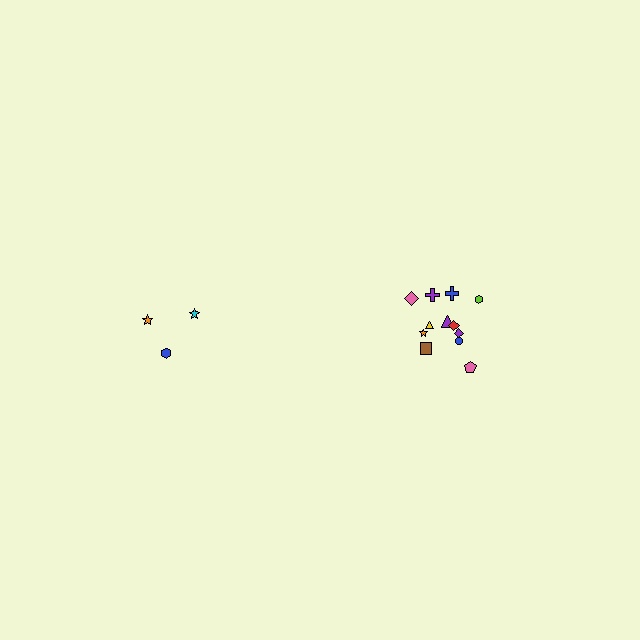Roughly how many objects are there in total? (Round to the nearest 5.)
Roughly 15 objects in total.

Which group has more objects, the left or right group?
The right group.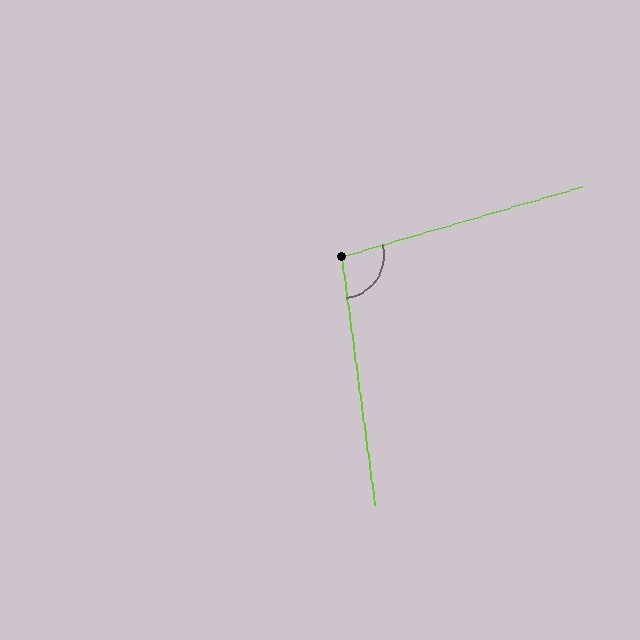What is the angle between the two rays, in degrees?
Approximately 98 degrees.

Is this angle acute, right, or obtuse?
It is obtuse.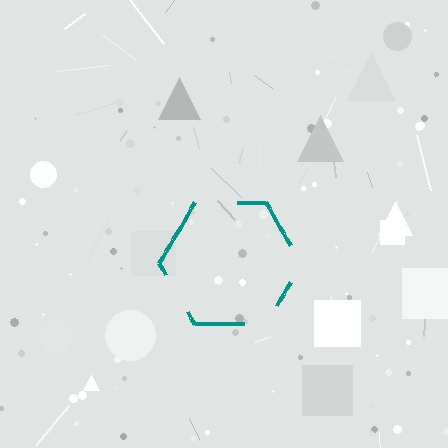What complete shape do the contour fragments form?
The contour fragments form a hexagon.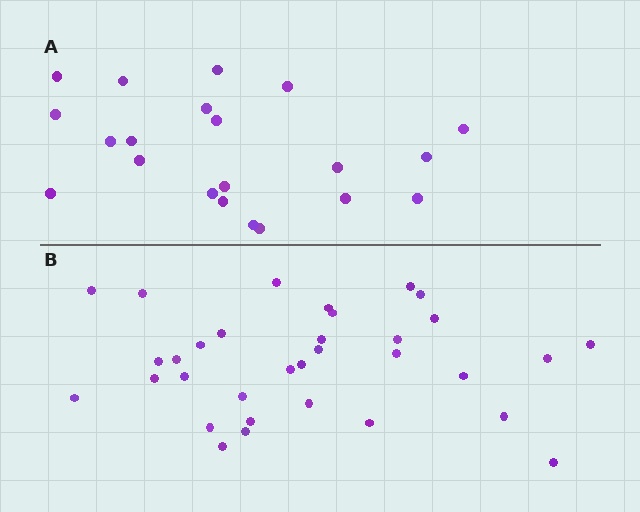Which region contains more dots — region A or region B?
Region B (the bottom region) has more dots.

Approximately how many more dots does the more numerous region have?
Region B has roughly 12 or so more dots than region A.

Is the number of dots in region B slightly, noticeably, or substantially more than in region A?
Region B has substantially more. The ratio is roughly 1.6 to 1.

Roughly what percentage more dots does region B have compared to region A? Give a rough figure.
About 55% more.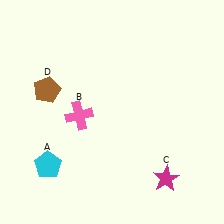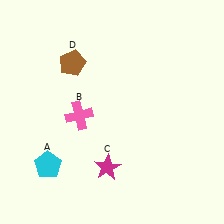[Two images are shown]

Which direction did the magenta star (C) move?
The magenta star (C) moved left.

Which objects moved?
The objects that moved are: the magenta star (C), the brown pentagon (D).